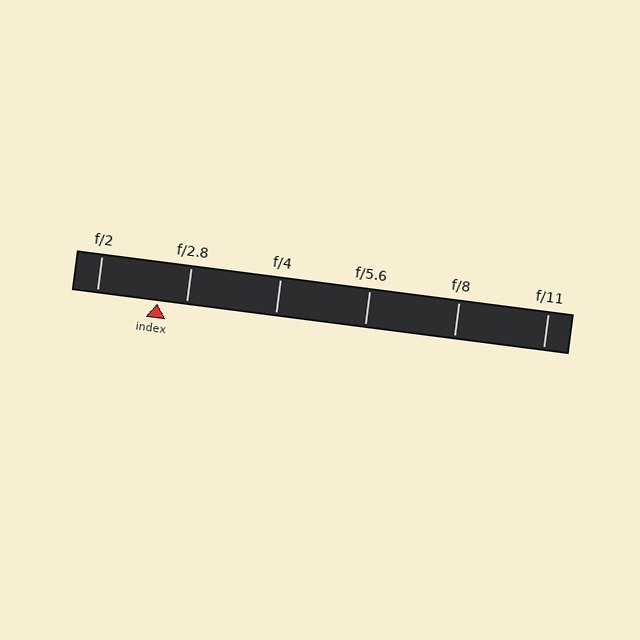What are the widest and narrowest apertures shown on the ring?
The widest aperture shown is f/2 and the narrowest is f/11.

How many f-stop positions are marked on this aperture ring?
There are 6 f-stop positions marked.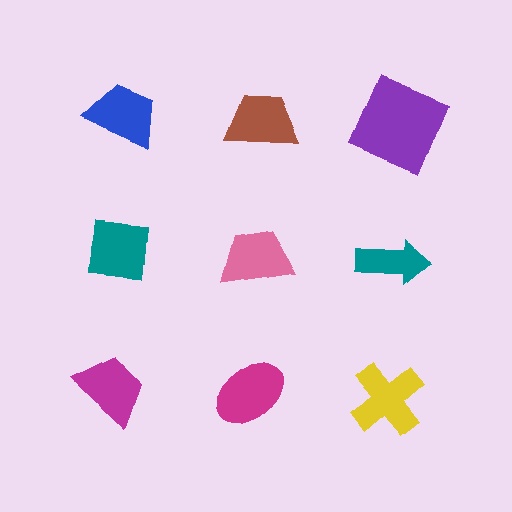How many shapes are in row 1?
3 shapes.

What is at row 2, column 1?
A teal square.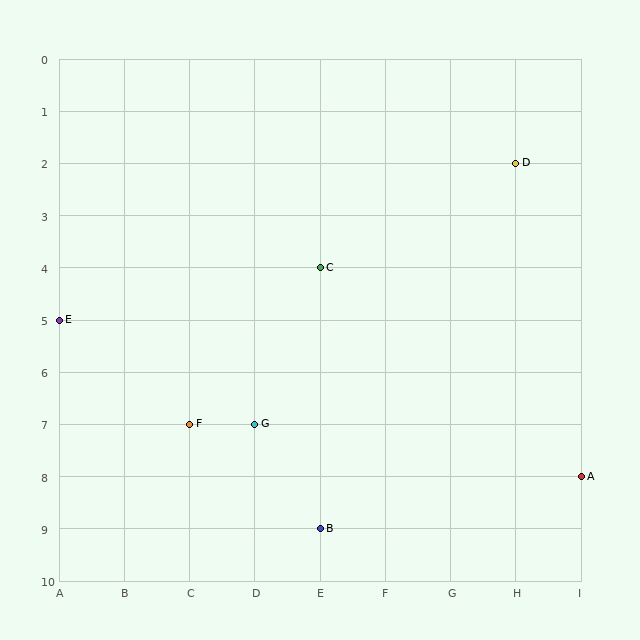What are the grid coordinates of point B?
Point B is at grid coordinates (E, 9).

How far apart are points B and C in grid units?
Points B and C are 5 rows apart.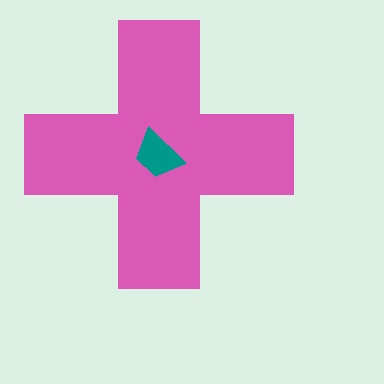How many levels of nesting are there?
2.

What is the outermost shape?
The pink cross.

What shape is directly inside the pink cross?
The teal trapezoid.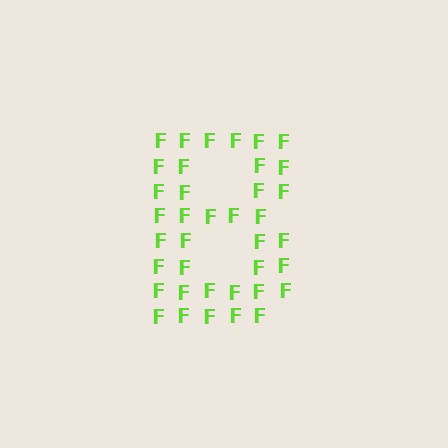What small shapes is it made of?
It is made of small letter F's.